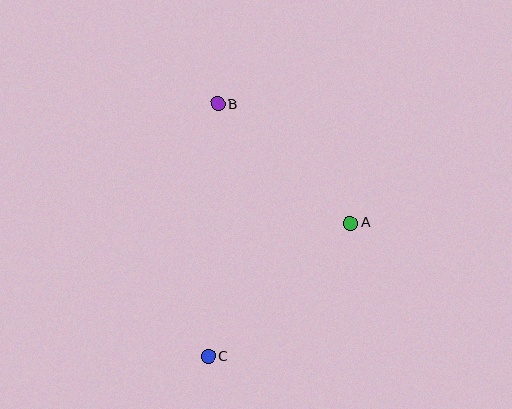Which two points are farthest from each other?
Points B and C are farthest from each other.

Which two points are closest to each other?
Points A and B are closest to each other.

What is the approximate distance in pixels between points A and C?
The distance between A and C is approximately 195 pixels.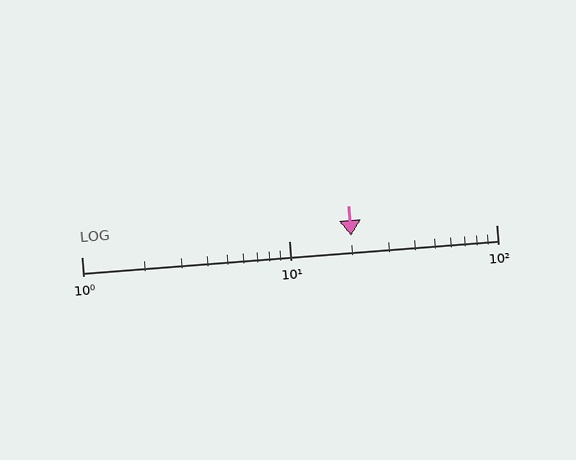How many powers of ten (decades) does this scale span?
The scale spans 2 decades, from 1 to 100.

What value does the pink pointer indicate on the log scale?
The pointer indicates approximately 20.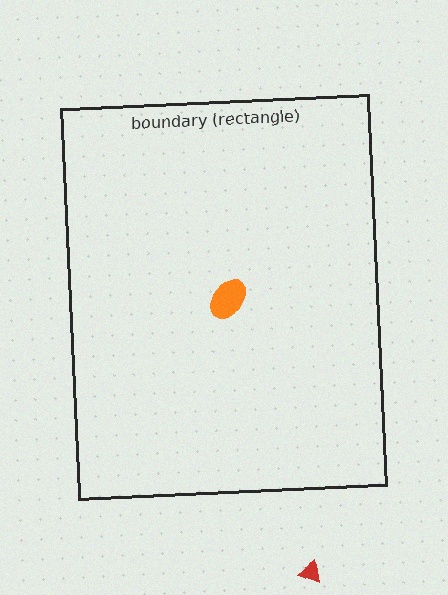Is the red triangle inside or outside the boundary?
Outside.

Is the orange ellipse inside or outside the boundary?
Inside.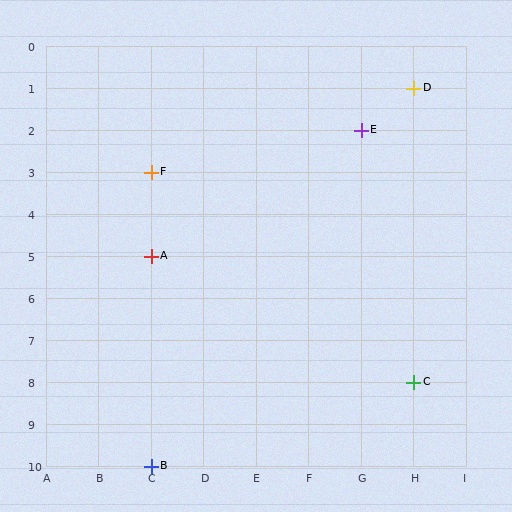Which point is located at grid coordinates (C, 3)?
Point F is at (C, 3).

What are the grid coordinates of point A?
Point A is at grid coordinates (C, 5).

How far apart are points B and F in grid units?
Points B and F are 7 rows apart.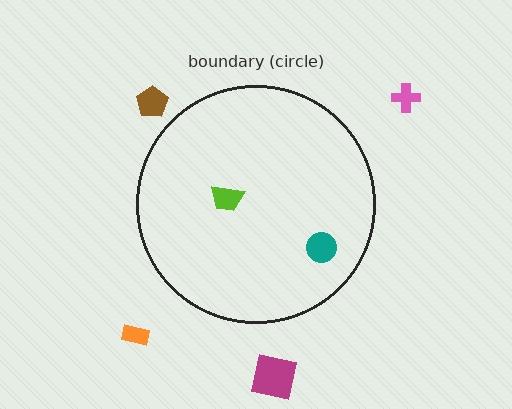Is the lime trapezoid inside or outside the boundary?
Inside.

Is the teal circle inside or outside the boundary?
Inside.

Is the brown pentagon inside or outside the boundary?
Outside.